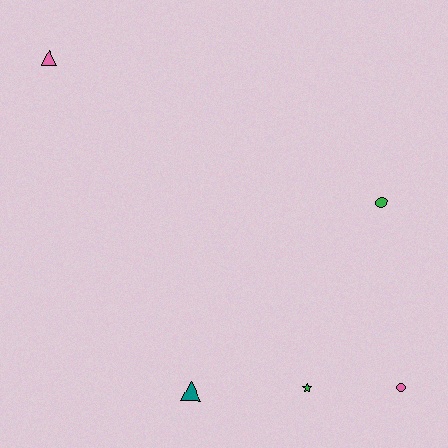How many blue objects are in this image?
There are no blue objects.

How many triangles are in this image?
There are 2 triangles.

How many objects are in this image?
There are 5 objects.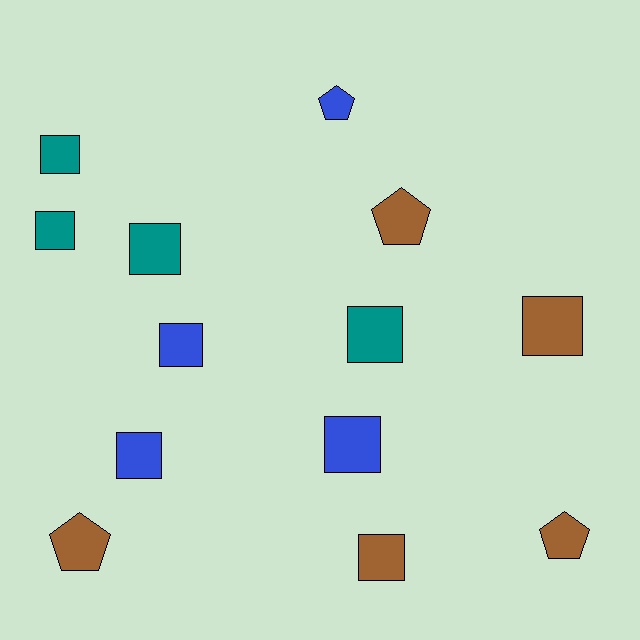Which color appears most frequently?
Brown, with 5 objects.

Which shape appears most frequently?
Square, with 9 objects.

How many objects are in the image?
There are 13 objects.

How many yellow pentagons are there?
There are no yellow pentagons.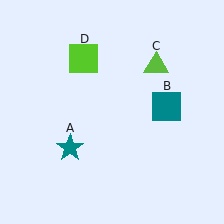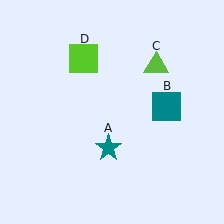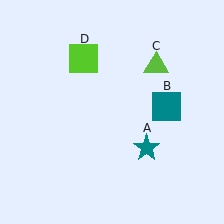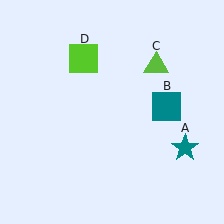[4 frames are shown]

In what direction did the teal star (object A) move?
The teal star (object A) moved right.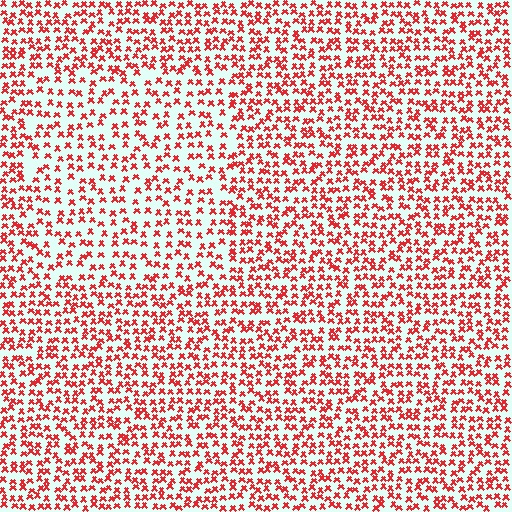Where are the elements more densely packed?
The elements are more densely packed outside the rectangle boundary.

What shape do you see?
I see a rectangle.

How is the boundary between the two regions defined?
The boundary is defined by a change in element density (approximately 1.5x ratio). All elements are the same color, size, and shape.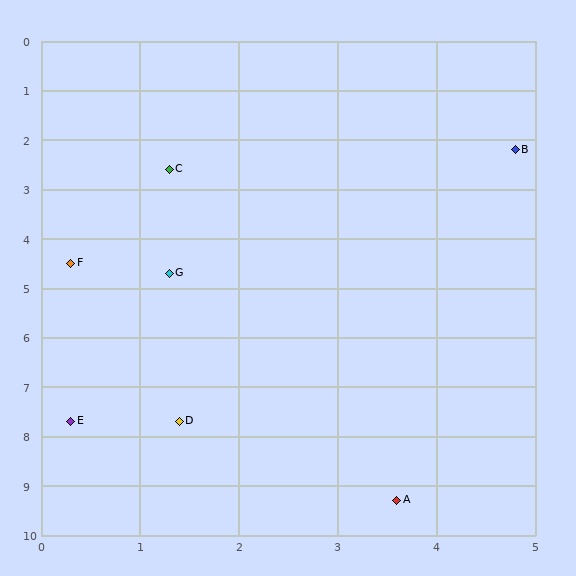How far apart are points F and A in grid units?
Points F and A are about 5.8 grid units apart.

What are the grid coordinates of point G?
Point G is at approximately (1.3, 4.7).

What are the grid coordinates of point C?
Point C is at approximately (1.3, 2.6).